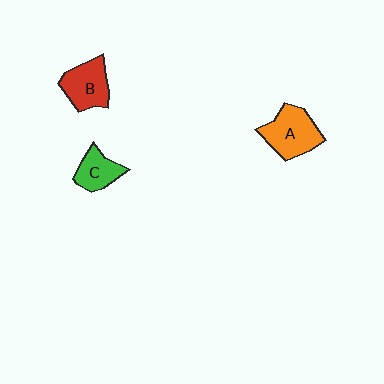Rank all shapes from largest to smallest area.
From largest to smallest: A (orange), B (red), C (green).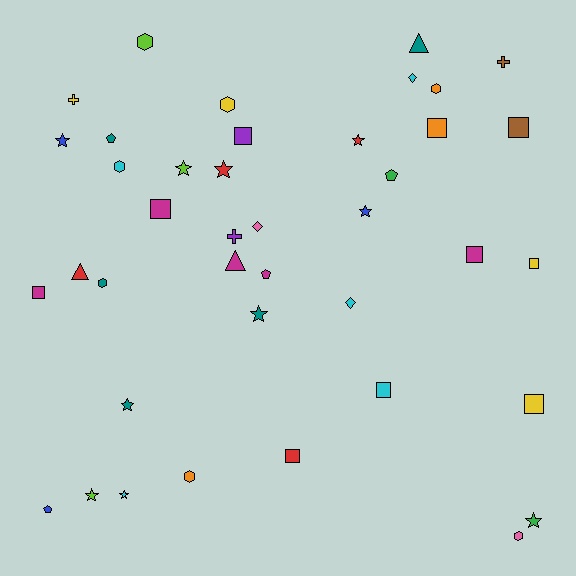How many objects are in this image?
There are 40 objects.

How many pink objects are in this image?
There are 2 pink objects.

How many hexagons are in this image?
There are 7 hexagons.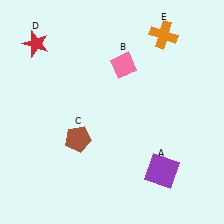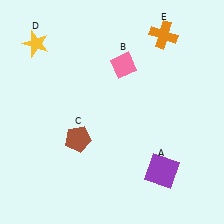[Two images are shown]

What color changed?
The star (D) changed from red in Image 1 to yellow in Image 2.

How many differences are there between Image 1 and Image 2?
There is 1 difference between the two images.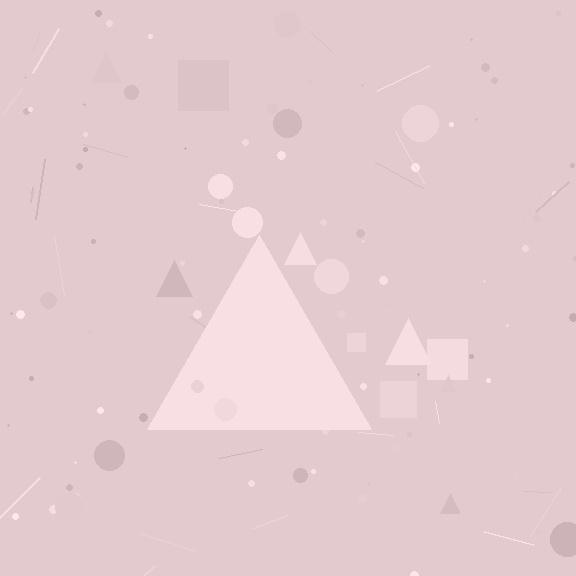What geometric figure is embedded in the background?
A triangle is embedded in the background.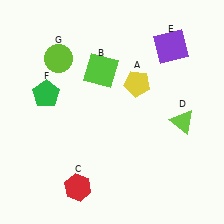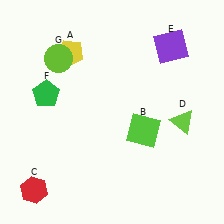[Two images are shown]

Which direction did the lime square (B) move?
The lime square (B) moved down.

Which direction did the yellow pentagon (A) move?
The yellow pentagon (A) moved left.